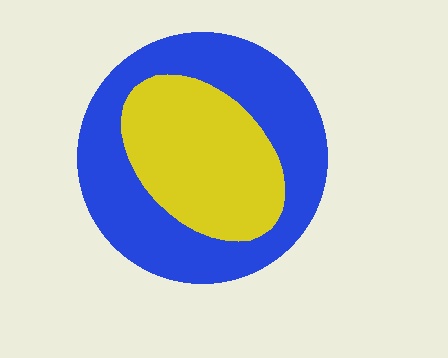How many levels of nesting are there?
2.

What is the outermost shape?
The blue circle.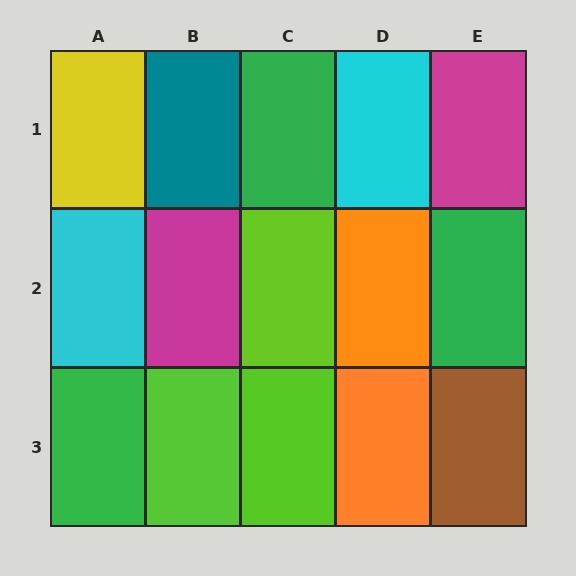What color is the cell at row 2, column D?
Orange.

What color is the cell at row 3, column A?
Green.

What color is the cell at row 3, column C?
Lime.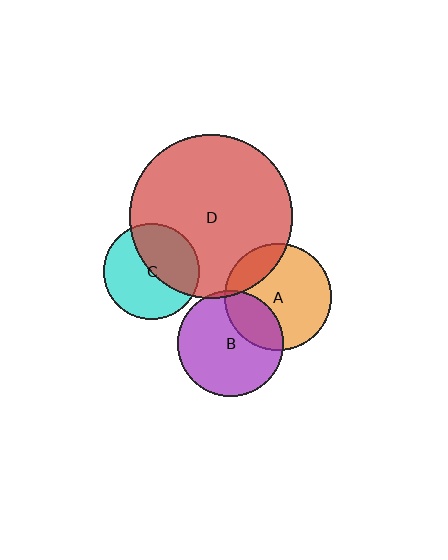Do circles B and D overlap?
Yes.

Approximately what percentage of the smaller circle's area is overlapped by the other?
Approximately 5%.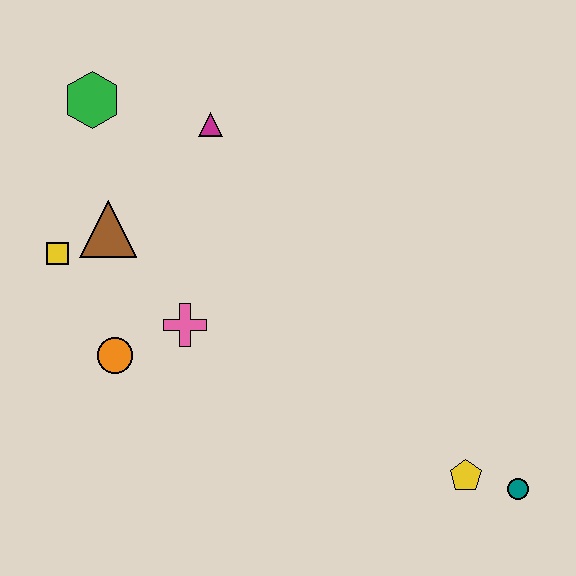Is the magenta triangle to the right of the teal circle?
No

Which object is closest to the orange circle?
The pink cross is closest to the orange circle.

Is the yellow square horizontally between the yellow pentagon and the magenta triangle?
No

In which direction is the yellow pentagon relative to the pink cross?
The yellow pentagon is to the right of the pink cross.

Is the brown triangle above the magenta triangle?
No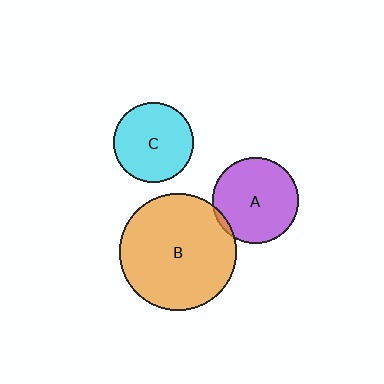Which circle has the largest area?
Circle B (orange).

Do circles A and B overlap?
Yes.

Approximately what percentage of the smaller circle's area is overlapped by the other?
Approximately 5%.